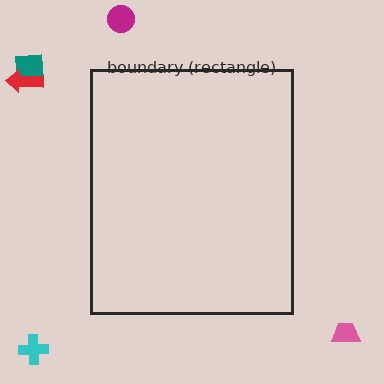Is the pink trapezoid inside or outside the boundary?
Outside.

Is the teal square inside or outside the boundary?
Outside.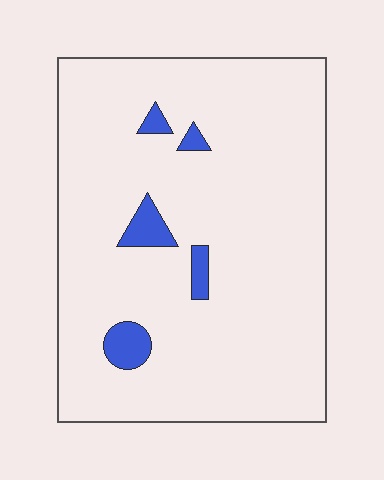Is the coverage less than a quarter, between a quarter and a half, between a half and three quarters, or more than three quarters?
Less than a quarter.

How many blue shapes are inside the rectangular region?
5.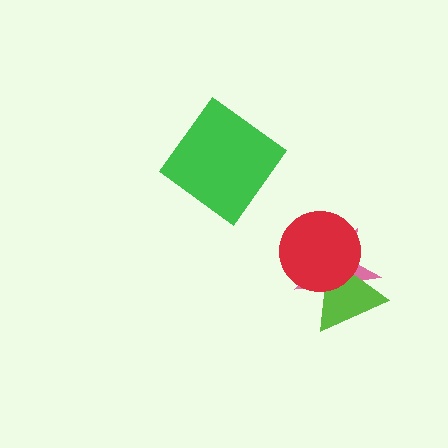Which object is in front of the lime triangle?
The red circle is in front of the lime triangle.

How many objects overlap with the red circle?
2 objects overlap with the red circle.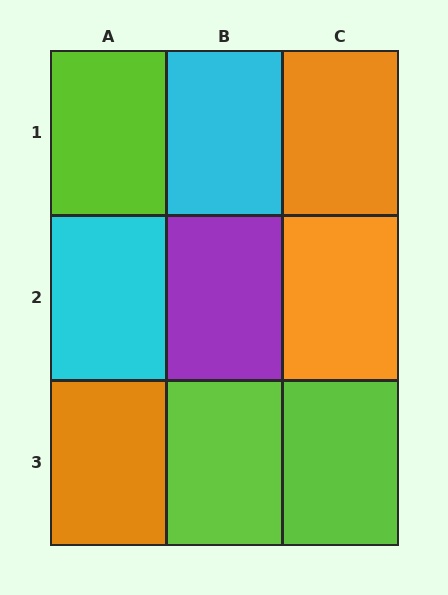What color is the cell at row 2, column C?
Orange.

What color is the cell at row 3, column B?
Lime.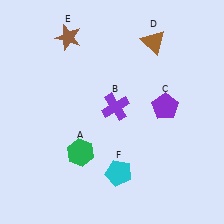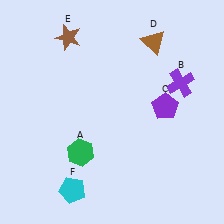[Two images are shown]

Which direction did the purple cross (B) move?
The purple cross (B) moved right.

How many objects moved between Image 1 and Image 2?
2 objects moved between the two images.